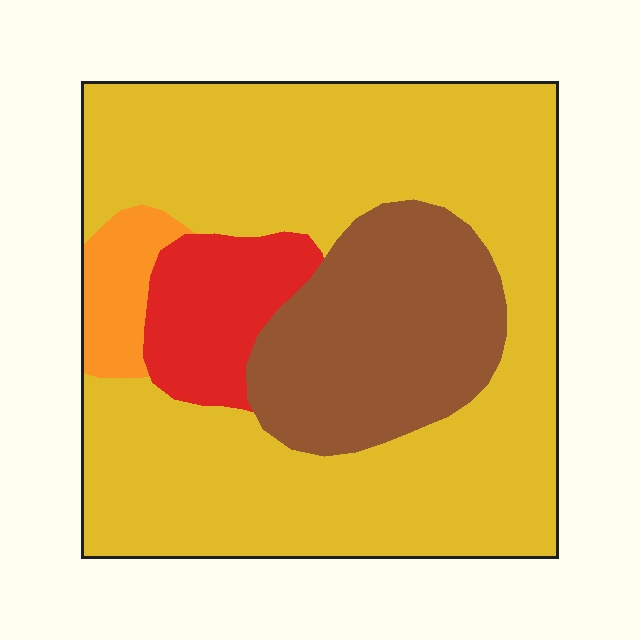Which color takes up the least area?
Orange, at roughly 5%.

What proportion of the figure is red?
Red covers 9% of the figure.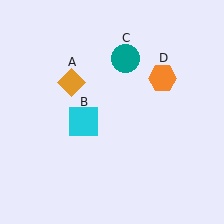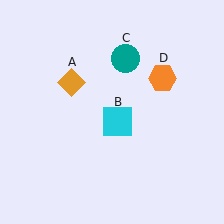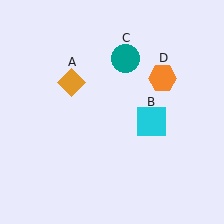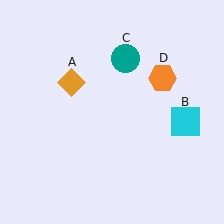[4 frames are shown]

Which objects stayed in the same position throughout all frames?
Orange diamond (object A) and teal circle (object C) and orange hexagon (object D) remained stationary.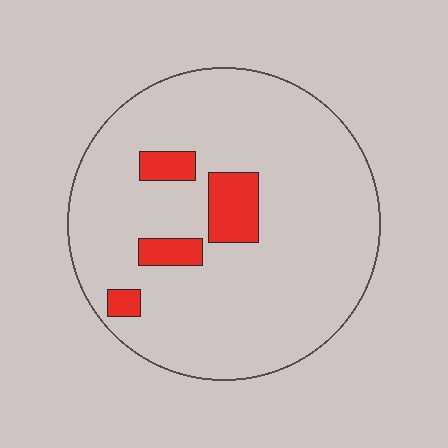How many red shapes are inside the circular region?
4.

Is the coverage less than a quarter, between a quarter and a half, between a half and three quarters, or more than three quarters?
Less than a quarter.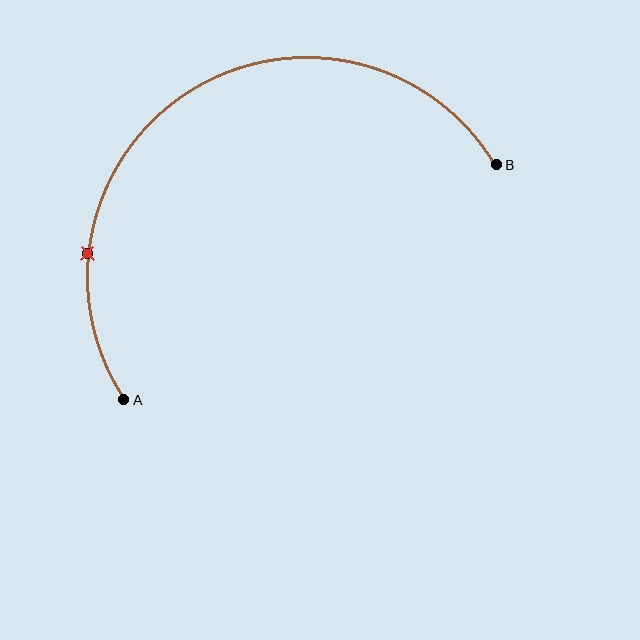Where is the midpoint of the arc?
The arc midpoint is the point on the curve farthest from the straight line joining A and B. It sits above that line.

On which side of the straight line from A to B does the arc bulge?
The arc bulges above the straight line connecting A and B.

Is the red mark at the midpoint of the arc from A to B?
No. The red mark lies on the arc but is closer to endpoint A. The arc midpoint would be at the point on the curve equidistant along the arc from both A and B.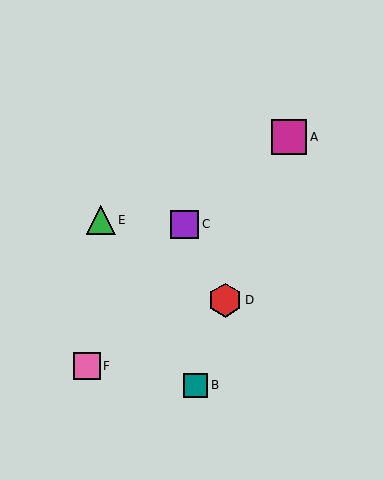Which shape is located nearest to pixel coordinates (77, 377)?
The pink square (labeled F) at (87, 366) is nearest to that location.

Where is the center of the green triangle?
The center of the green triangle is at (101, 220).